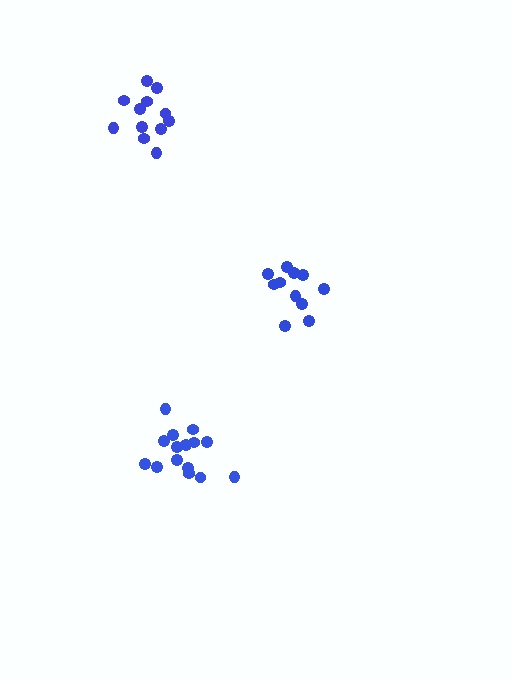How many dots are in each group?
Group 1: 11 dots, Group 2: 15 dots, Group 3: 12 dots (38 total).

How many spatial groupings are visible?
There are 3 spatial groupings.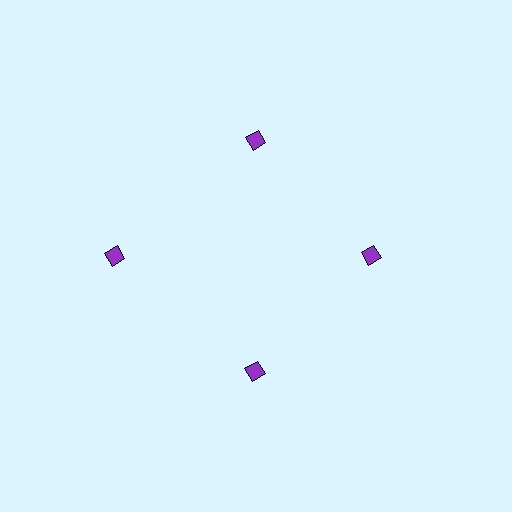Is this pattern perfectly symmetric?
No. The 4 purple diamonds are arranged in a ring, but one element near the 9 o'clock position is pushed outward from the center, breaking the 4-fold rotational symmetry.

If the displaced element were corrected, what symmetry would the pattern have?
It would have 4-fold rotational symmetry — the pattern would map onto itself every 90 degrees.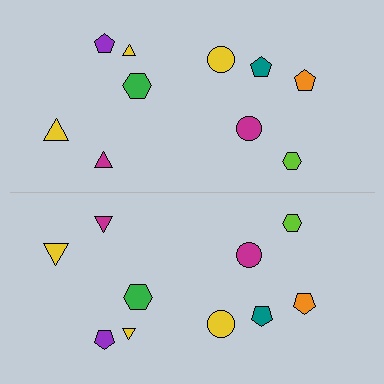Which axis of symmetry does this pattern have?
The pattern has a horizontal axis of symmetry running through the center of the image.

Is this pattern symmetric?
Yes, this pattern has bilateral (reflection) symmetry.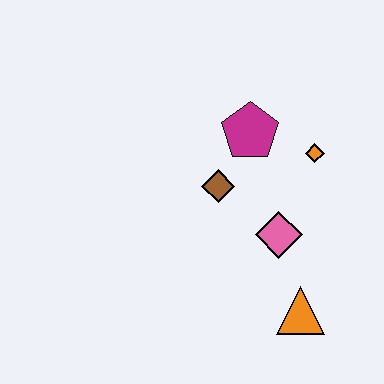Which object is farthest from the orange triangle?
The magenta pentagon is farthest from the orange triangle.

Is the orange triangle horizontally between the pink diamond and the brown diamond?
No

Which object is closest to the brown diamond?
The magenta pentagon is closest to the brown diamond.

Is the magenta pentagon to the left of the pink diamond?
Yes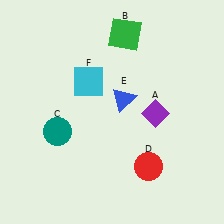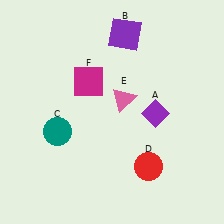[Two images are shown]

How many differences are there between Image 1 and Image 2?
There are 3 differences between the two images.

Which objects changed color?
B changed from green to purple. E changed from blue to pink. F changed from cyan to magenta.